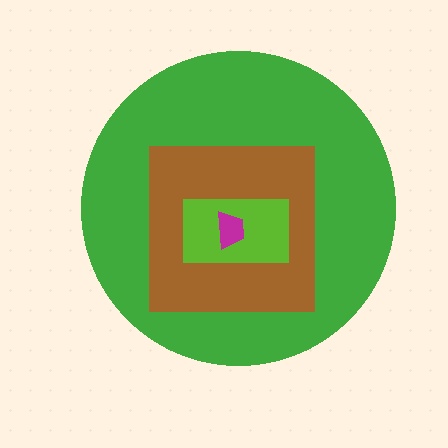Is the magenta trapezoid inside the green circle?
Yes.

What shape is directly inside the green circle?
The brown square.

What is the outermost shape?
The green circle.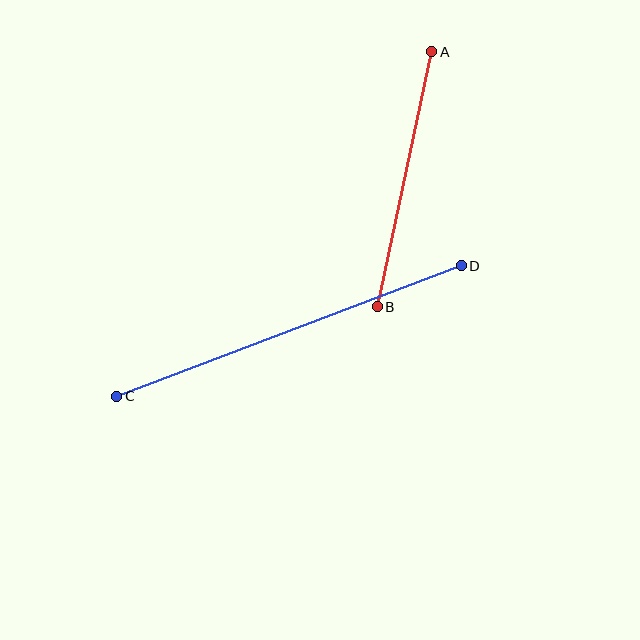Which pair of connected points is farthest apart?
Points C and D are farthest apart.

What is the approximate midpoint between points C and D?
The midpoint is at approximately (289, 331) pixels.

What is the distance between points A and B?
The distance is approximately 261 pixels.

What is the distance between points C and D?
The distance is approximately 368 pixels.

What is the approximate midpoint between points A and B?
The midpoint is at approximately (405, 179) pixels.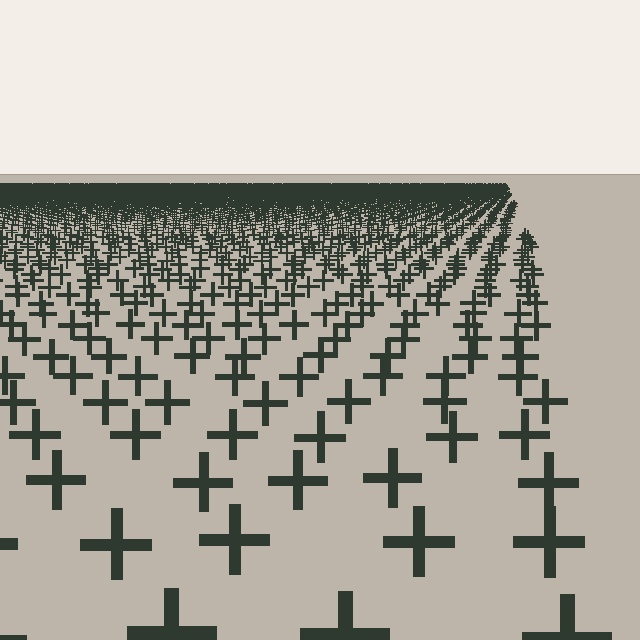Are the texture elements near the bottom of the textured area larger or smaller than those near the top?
Larger. Near the bottom, elements are closer to the viewer and appear at a bigger on-screen size.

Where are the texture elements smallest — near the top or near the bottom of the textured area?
Near the top.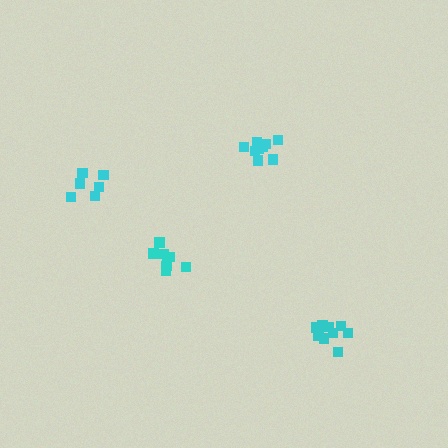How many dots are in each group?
Group 1: 8 dots, Group 2: 9 dots, Group 3: 6 dots, Group 4: 10 dots (33 total).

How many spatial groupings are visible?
There are 4 spatial groupings.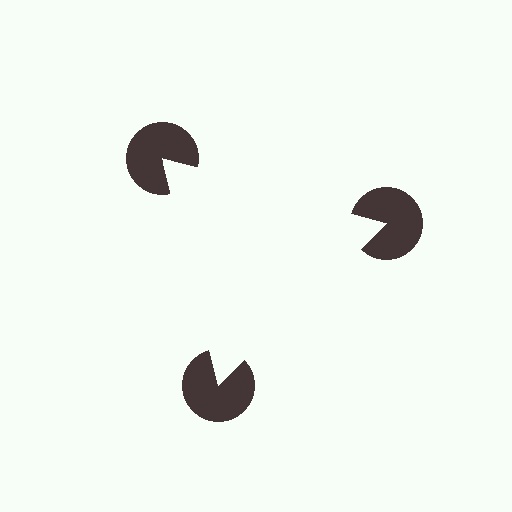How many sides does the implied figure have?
3 sides.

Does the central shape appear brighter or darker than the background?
It typically appears slightly brighter than the background, even though no actual brightness change is drawn.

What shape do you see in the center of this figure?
An illusory triangle — its edges are inferred from the aligned wedge cuts in the pac-man discs, not physically drawn.